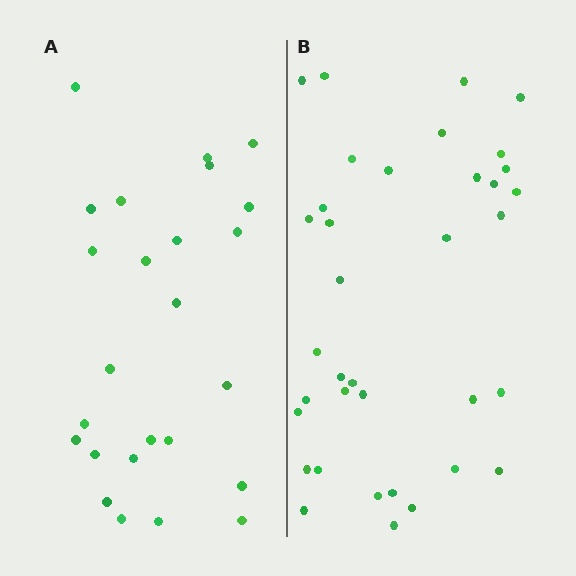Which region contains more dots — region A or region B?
Region B (the right region) has more dots.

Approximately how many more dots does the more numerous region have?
Region B has roughly 12 or so more dots than region A.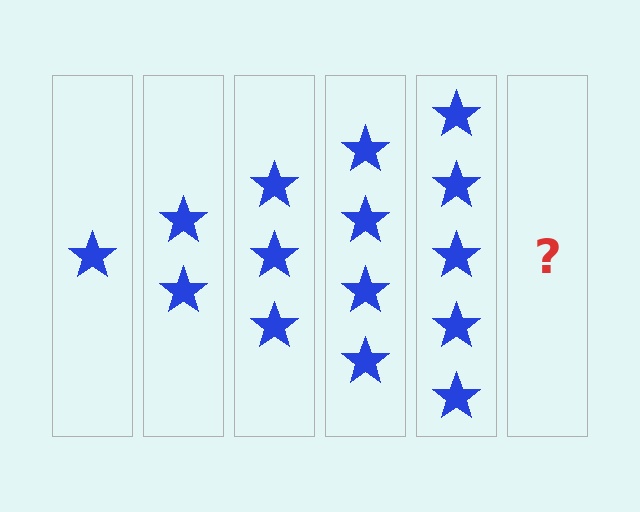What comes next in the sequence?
The next element should be 6 stars.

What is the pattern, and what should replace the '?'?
The pattern is that each step adds one more star. The '?' should be 6 stars.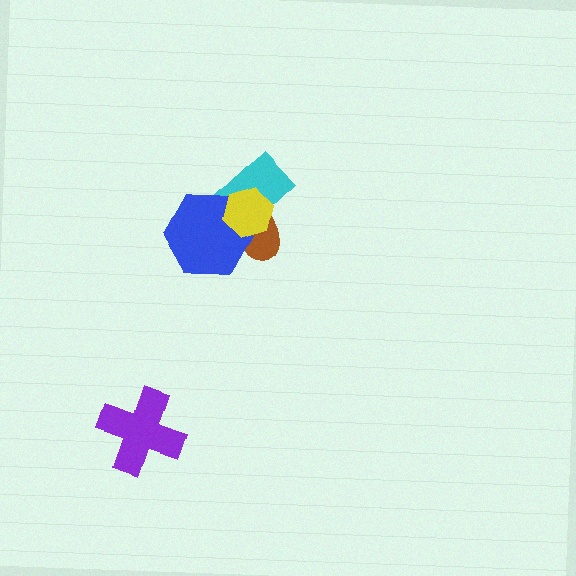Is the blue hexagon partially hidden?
Yes, it is partially covered by another shape.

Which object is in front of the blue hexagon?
The yellow hexagon is in front of the blue hexagon.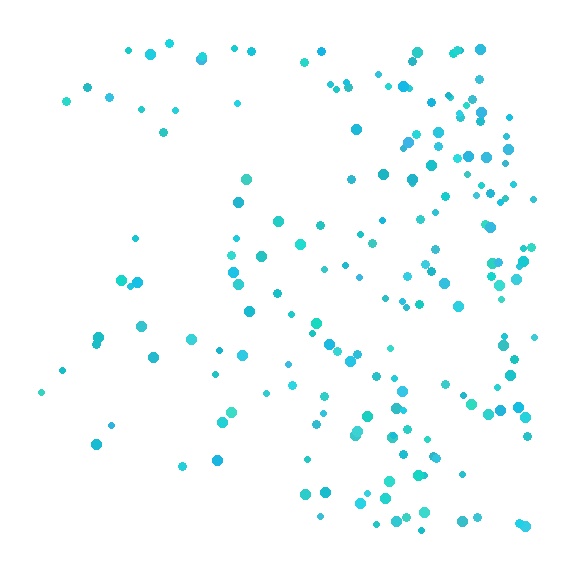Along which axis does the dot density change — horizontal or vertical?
Horizontal.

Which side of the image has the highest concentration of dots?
The right.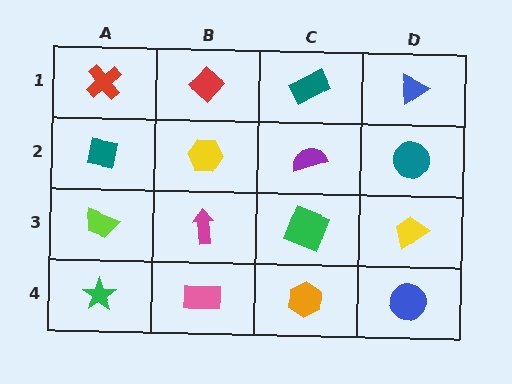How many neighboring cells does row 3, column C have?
4.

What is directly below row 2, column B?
A magenta arrow.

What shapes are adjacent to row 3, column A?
A teal square (row 2, column A), a green star (row 4, column A), a magenta arrow (row 3, column B).